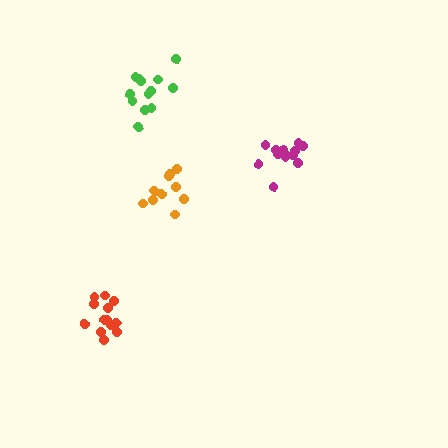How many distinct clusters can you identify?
There are 4 distinct clusters.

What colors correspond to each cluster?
The clusters are colored: red, green, magenta, orange.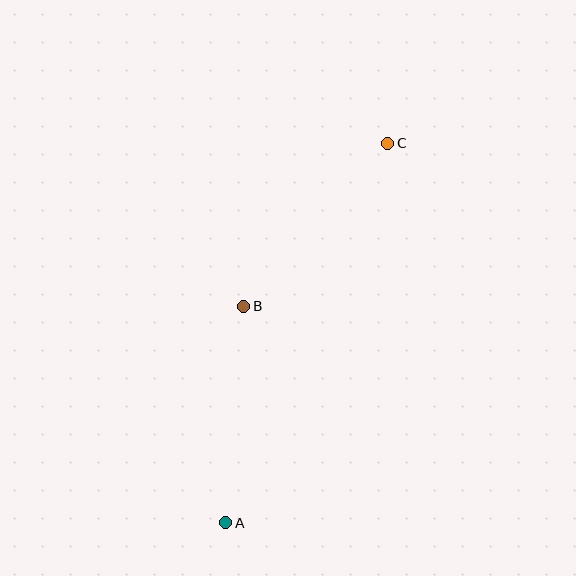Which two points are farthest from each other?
Points A and C are farthest from each other.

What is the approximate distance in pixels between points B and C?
The distance between B and C is approximately 218 pixels.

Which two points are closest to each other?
Points A and B are closest to each other.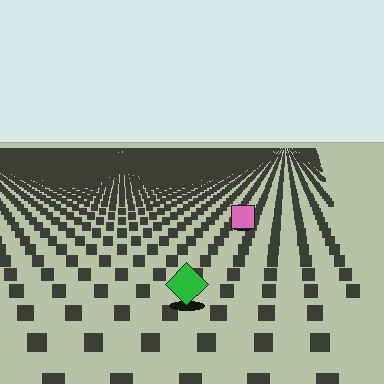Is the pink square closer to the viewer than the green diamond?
No. The green diamond is closer — you can tell from the texture gradient: the ground texture is coarser near it.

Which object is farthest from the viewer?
The pink square is farthest from the viewer. It appears smaller and the ground texture around it is denser.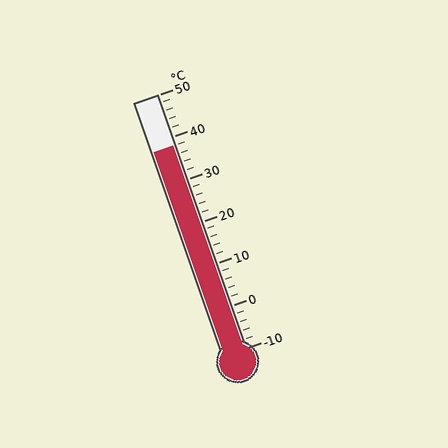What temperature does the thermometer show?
The thermometer shows approximately 38°C.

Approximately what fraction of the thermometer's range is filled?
The thermometer is filled to approximately 80% of its range.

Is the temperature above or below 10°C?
The temperature is above 10°C.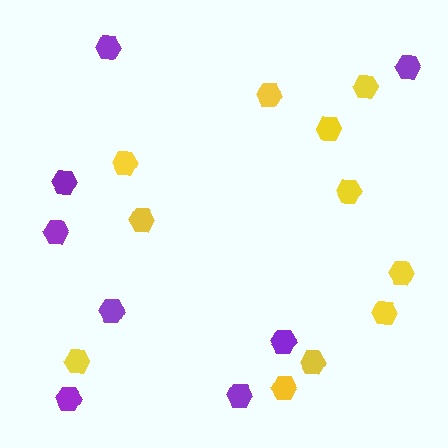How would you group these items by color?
There are 2 groups: one group of yellow hexagons (11) and one group of purple hexagons (8).